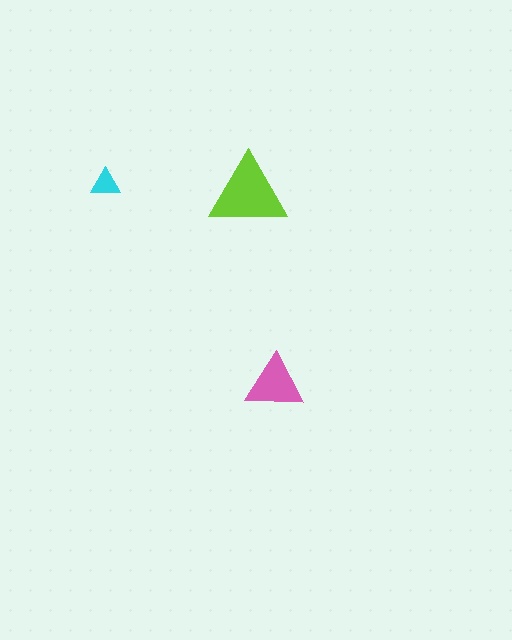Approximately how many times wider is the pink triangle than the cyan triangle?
About 2 times wider.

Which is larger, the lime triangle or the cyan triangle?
The lime one.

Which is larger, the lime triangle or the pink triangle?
The lime one.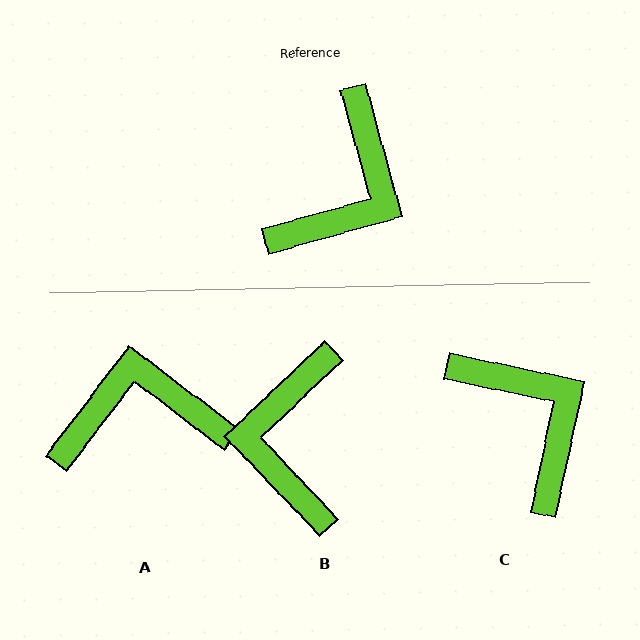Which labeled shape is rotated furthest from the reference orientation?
B, about 152 degrees away.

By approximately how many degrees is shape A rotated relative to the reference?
Approximately 127 degrees counter-clockwise.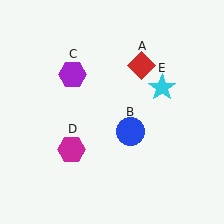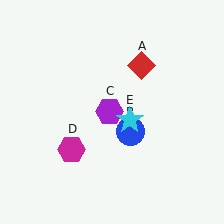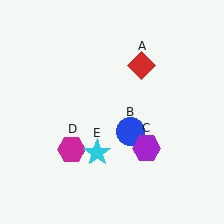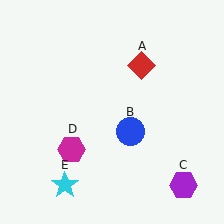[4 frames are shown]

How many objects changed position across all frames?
2 objects changed position: purple hexagon (object C), cyan star (object E).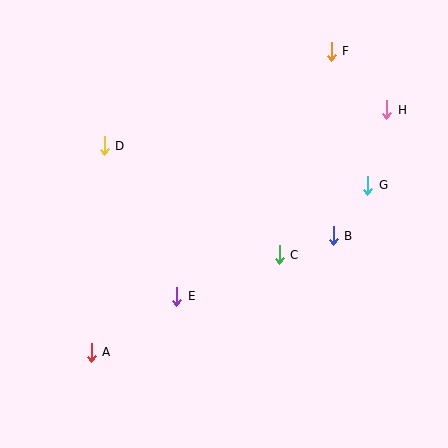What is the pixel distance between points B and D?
The distance between B and D is 246 pixels.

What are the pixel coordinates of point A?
Point A is at (91, 352).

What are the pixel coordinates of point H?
Point H is at (387, 110).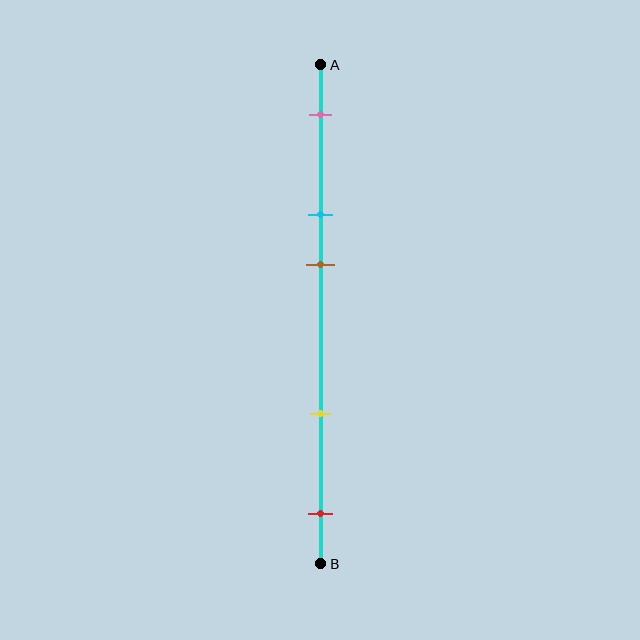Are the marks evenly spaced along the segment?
No, the marks are not evenly spaced.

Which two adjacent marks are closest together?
The cyan and brown marks are the closest adjacent pair.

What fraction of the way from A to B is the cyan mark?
The cyan mark is approximately 30% (0.3) of the way from A to B.